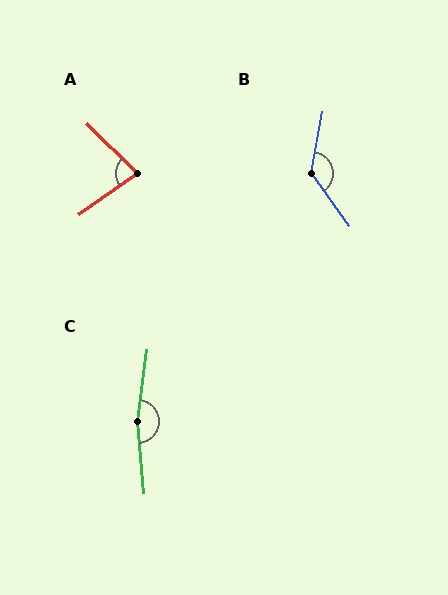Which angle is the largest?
C, at approximately 167 degrees.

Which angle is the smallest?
A, at approximately 79 degrees.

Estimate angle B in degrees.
Approximately 134 degrees.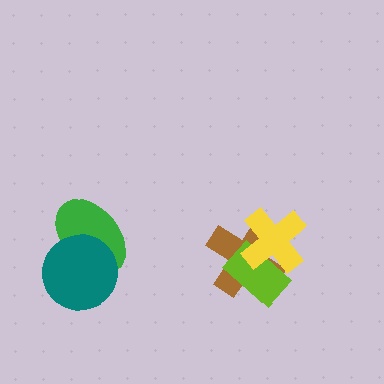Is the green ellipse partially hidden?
Yes, it is partially covered by another shape.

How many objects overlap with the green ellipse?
1 object overlaps with the green ellipse.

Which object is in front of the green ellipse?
The teal circle is in front of the green ellipse.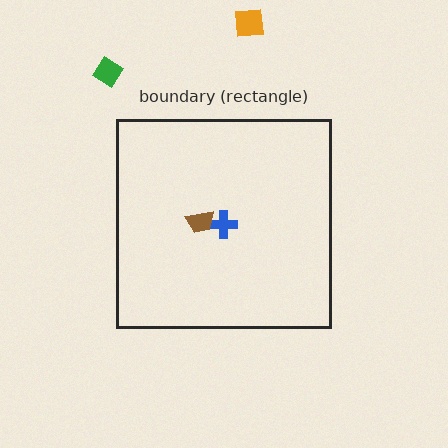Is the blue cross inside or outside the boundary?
Inside.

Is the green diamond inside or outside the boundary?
Outside.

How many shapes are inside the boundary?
2 inside, 2 outside.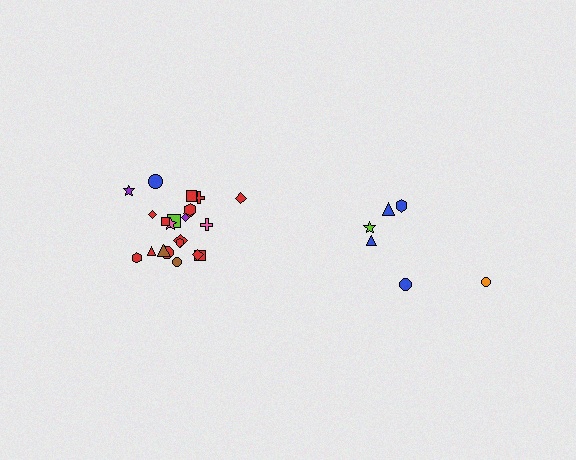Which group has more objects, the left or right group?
The left group.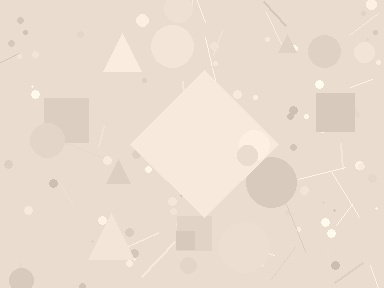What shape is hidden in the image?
A diamond is hidden in the image.